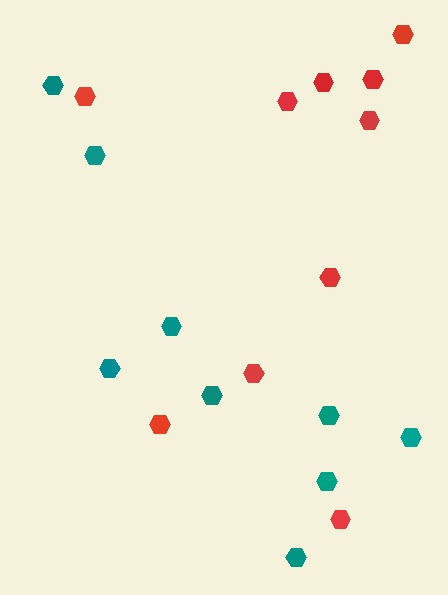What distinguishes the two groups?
There are 2 groups: one group of teal hexagons (9) and one group of red hexagons (10).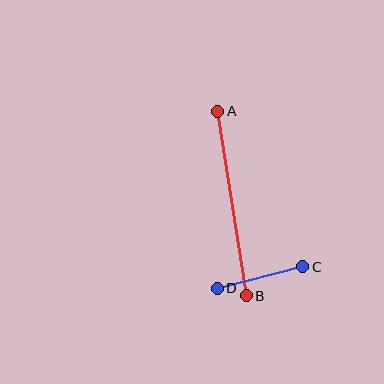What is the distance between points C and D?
The distance is approximately 88 pixels.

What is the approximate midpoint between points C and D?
The midpoint is at approximately (260, 278) pixels.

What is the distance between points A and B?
The distance is approximately 187 pixels.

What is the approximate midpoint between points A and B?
The midpoint is at approximately (232, 204) pixels.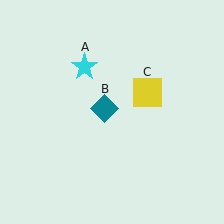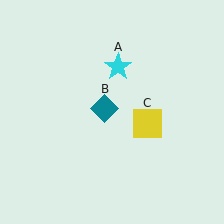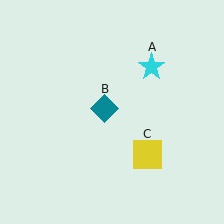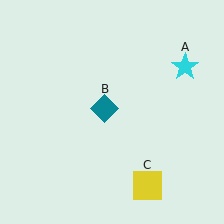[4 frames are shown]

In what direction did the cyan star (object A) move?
The cyan star (object A) moved right.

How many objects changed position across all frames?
2 objects changed position: cyan star (object A), yellow square (object C).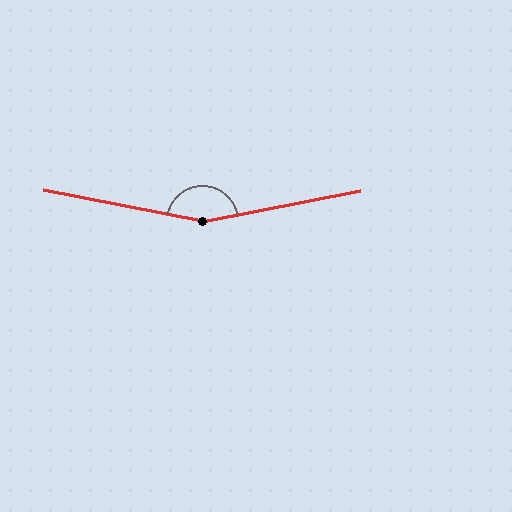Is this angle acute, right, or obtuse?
It is obtuse.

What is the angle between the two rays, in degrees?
Approximately 158 degrees.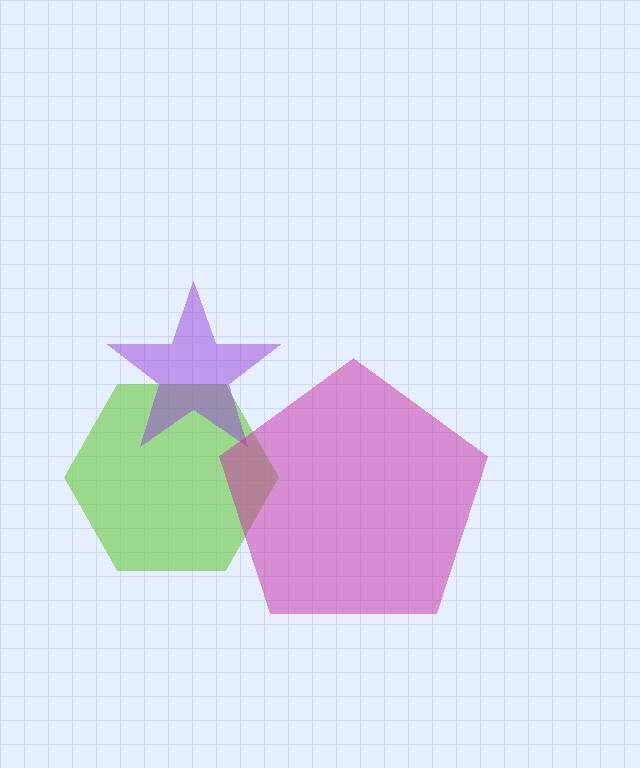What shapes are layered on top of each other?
The layered shapes are: a lime hexagon, a purple star, a magenta pentagon.